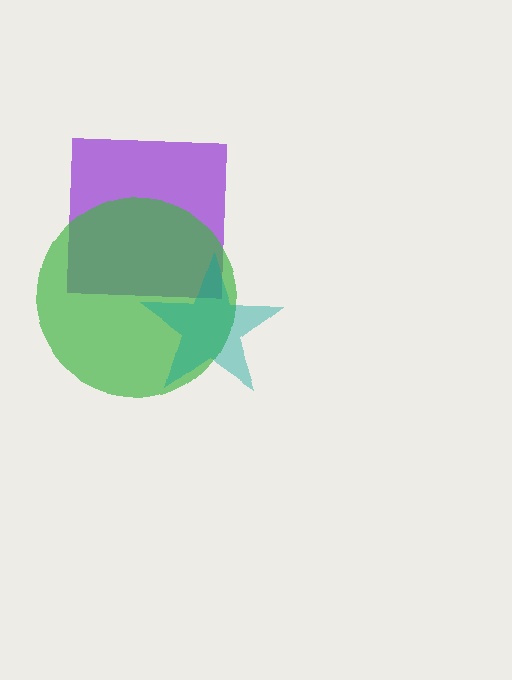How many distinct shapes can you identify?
There are 3 distinct shapes: a purple square, a green circle, a teal star.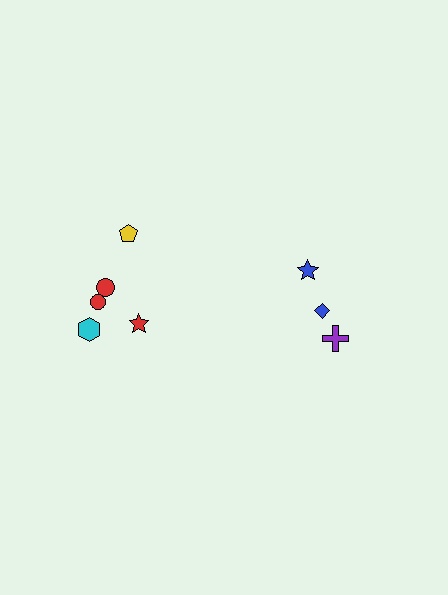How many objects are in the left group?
There are 5 objects.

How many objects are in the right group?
There are 3 objects.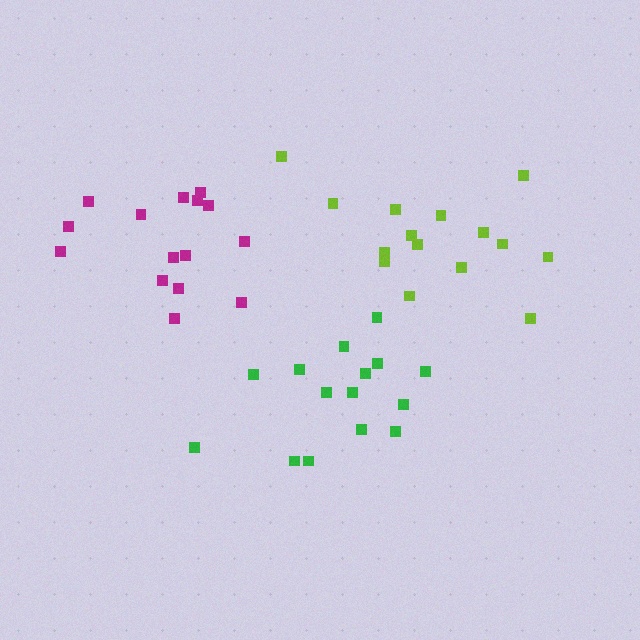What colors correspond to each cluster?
The clusters are colored: lime, magenta, green.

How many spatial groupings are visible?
There are 3 spatial groupings.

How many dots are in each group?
Group 1: 15 dots, Group 2: 15 dots, Group 3: 15 dots (45 total).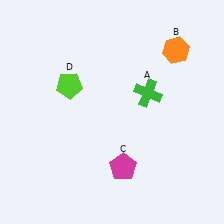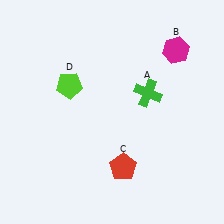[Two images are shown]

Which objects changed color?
B changed from orange to magenta. C changed from magenta to red.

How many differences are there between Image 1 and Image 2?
There are 2 differences between the two images.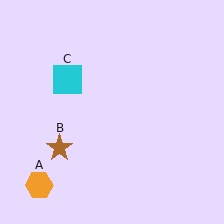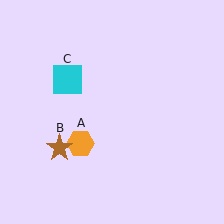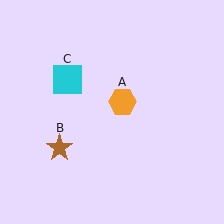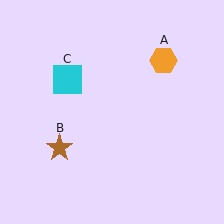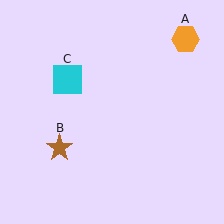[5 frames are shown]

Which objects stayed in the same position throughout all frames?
Brown star (object B) and cyan square (object C) remained stationary.